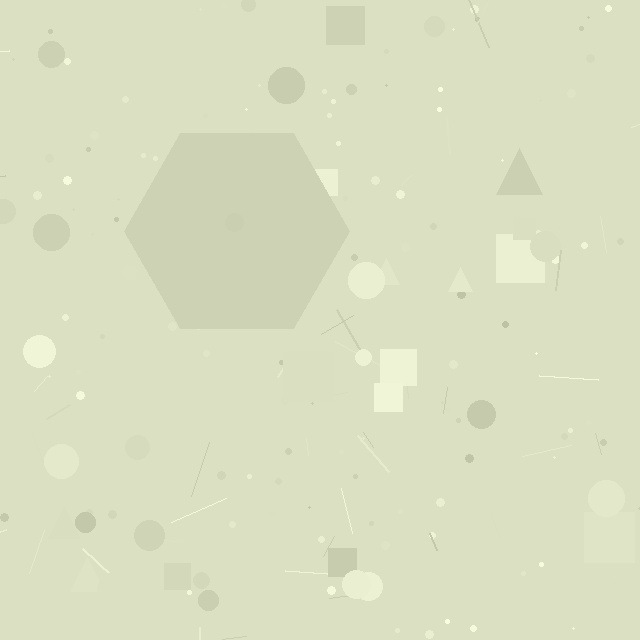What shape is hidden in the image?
A hexagon is hidden in the image.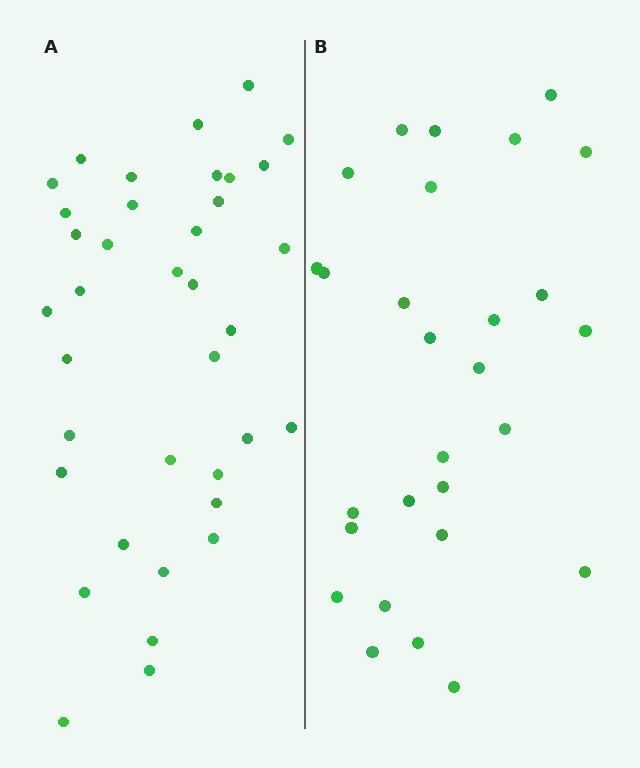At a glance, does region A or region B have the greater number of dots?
Region A (the left region) has more dots.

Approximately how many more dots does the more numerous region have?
Region A has roughly 8 or so more dots than region B.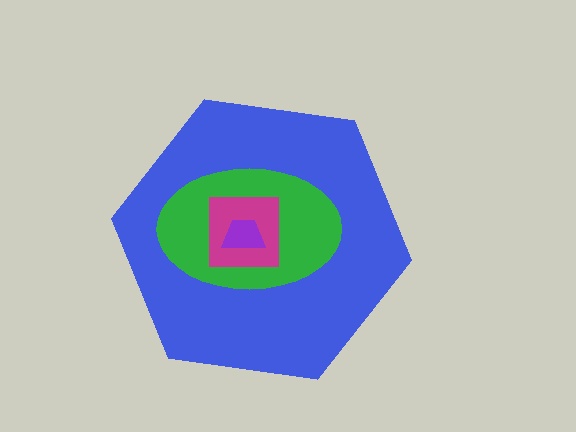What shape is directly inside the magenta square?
The purple trapezoid.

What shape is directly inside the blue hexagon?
The green ellipse.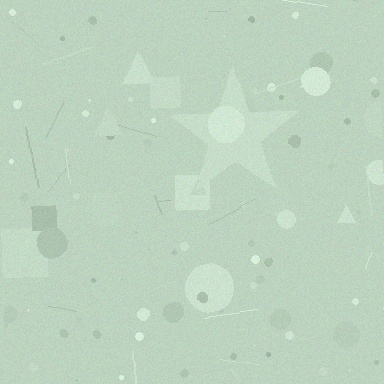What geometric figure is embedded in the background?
A star is embedded in the background.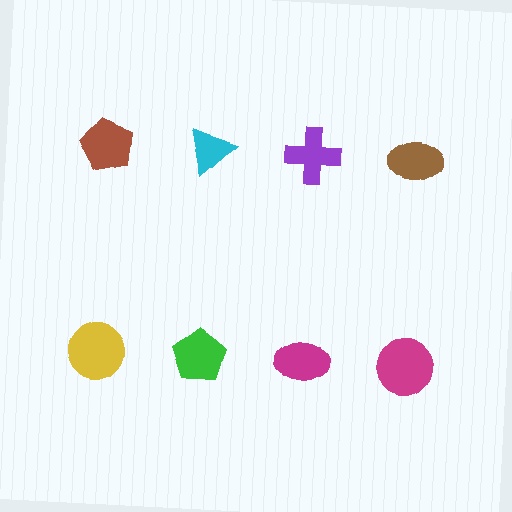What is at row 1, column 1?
A brown pentagon.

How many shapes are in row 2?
4 shapes.